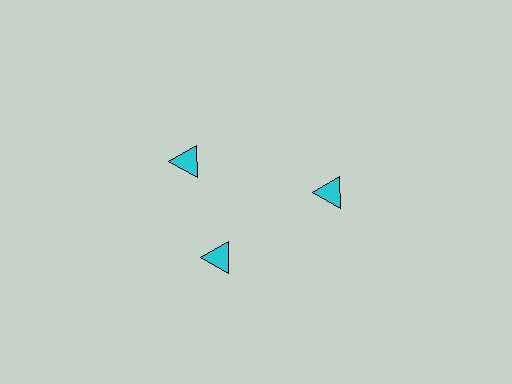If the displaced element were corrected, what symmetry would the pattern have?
It would have 3-fold rotational symmetry — the pattern would map onto itself every 120 degrees.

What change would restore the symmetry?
The symmetry would be restored by rotating it back into even spacing with its neighbors so that all 3 triangles sit at equal angles and equal distance from the center.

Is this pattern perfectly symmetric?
No. The 3 cyan triangles are arranged in a ring, but one element near the 11 o'clock position is rotated out of alignment along the ring, breaking the 3-fold rotational symmetry.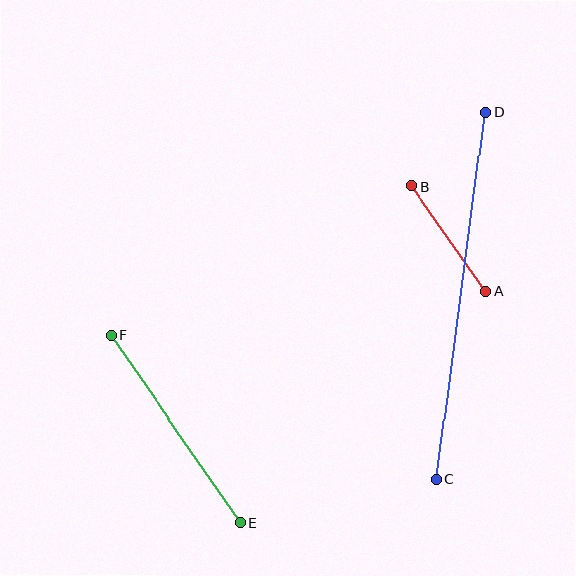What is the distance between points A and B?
The distance is approximately 128 pixels.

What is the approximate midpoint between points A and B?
The midpoint is at approximately (449, 239) pixels.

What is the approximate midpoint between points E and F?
The midpoint is at approximately (176, 429) pixels.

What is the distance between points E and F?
The distance is approximately 227 pixels.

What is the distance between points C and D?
The distance is approximately 370 pixels.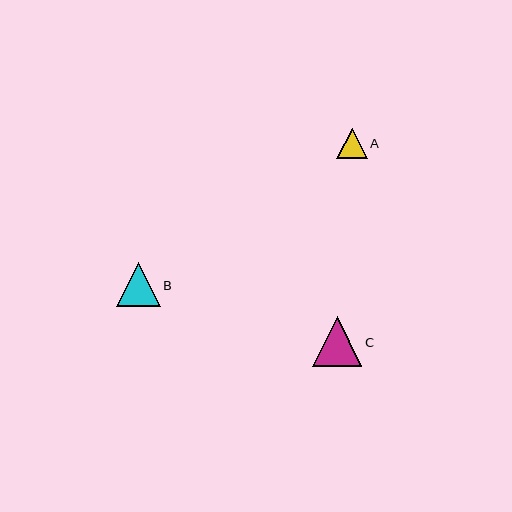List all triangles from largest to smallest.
From largest to smallest: C, B, A.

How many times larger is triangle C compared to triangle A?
Triangle C is approximately 1.6 times the size of triangle A.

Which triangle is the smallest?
Triangle A is the smallest with a size of approximately 30 pixels.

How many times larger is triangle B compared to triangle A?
Triangle B is approximately 1.5 times the size of triangle A.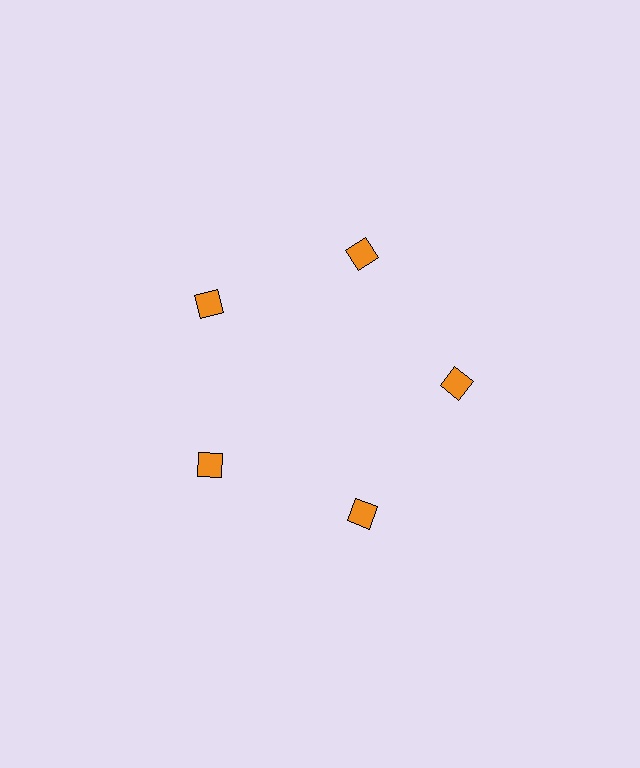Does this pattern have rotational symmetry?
Yes, this pattern has 5-fold rotational symmetry. It looks the same after rotating 72 degrees around the center.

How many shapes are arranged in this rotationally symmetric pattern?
There are 5 shapes, arranged in 5 groups of 1.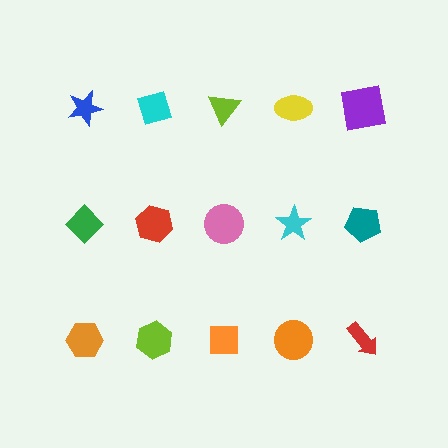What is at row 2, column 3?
A pink circle.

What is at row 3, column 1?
An orange hexagon.